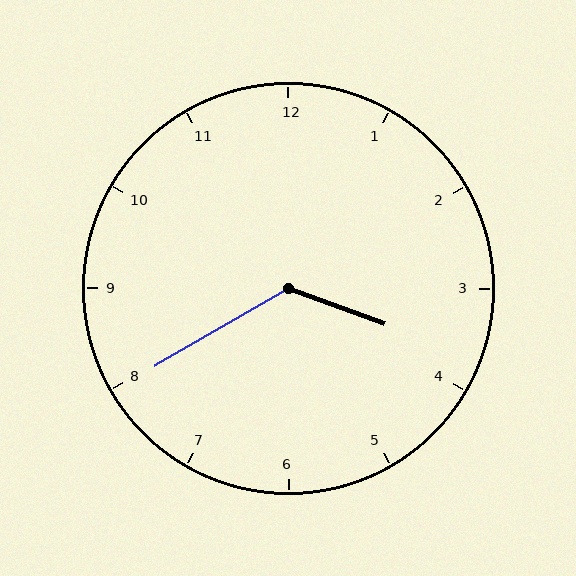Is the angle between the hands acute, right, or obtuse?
It is obtuse.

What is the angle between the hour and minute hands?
Approximately 130 degrees.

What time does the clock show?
3:40.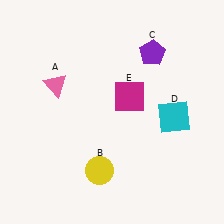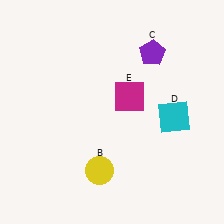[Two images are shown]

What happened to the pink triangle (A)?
The pink triangle (A) was removed in Image 2. It was in the top-left area of Image 1.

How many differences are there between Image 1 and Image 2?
There is 1 difference between the two images.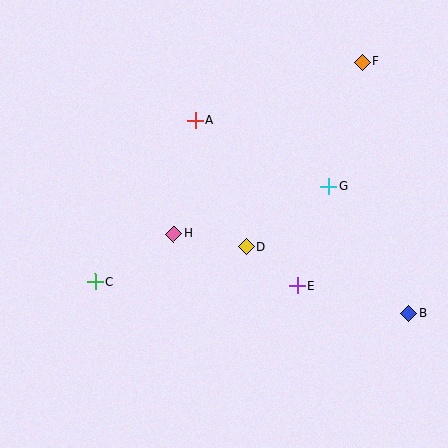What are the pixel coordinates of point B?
Point B is at (409, 313).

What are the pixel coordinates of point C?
Point C is at (95, 282).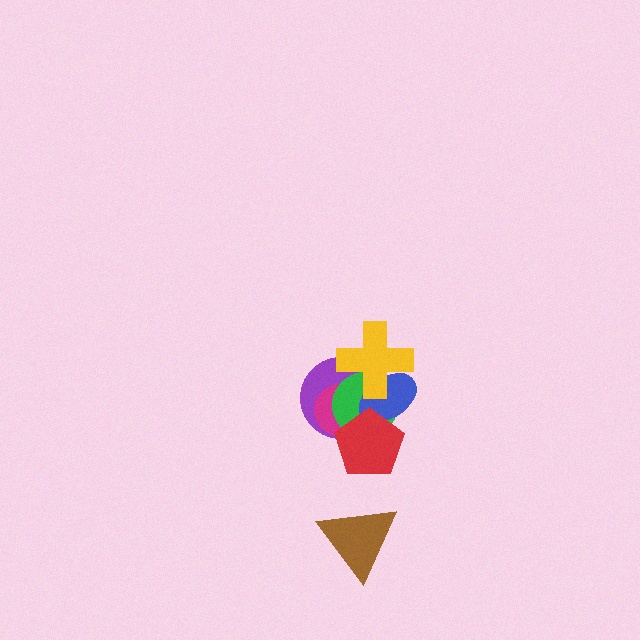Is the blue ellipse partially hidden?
Yes, it is partially covered by another shape.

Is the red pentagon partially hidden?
No, no other shape covers it.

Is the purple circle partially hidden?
Yes, it is partially covered by another shape.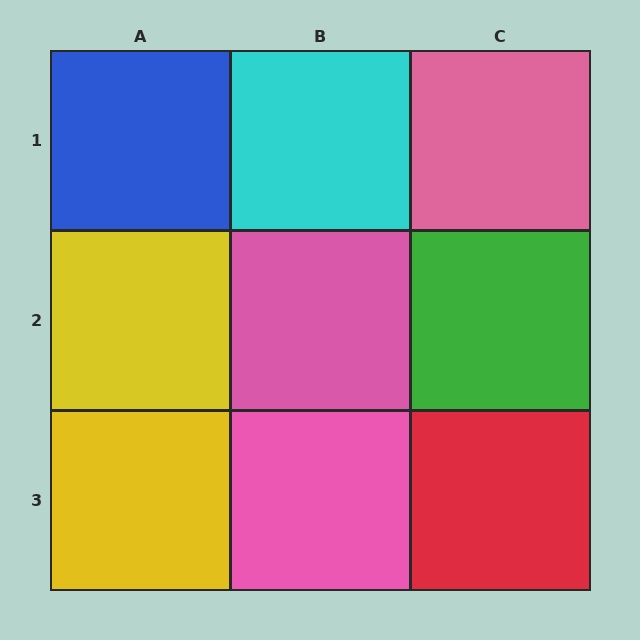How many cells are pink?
3 cells are pink.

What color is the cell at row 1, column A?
Blue.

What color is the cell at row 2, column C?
Green.